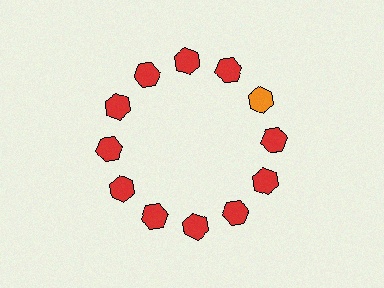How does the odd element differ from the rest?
It has a different color: orange instead of red.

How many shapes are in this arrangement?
There are 12 shapes arranged in a ring pattern.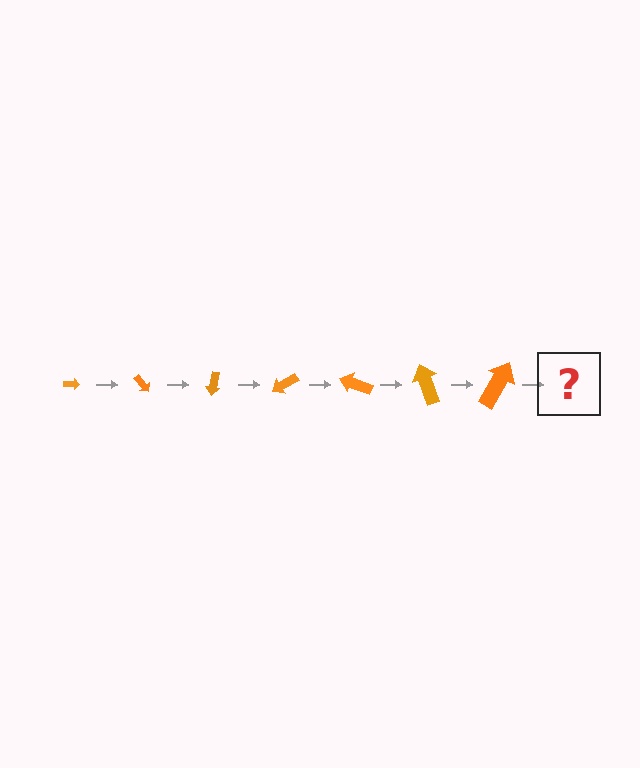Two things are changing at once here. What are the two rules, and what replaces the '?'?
The two rules are that the arrow grows larger each step and it rotates 50 degrees each step. The '?' should be an arrow, larger than the previous one and rotated 350 degrees from the start.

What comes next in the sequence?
The next element should be an arrow, larger than the previous one and rotated 350 degrees from the start.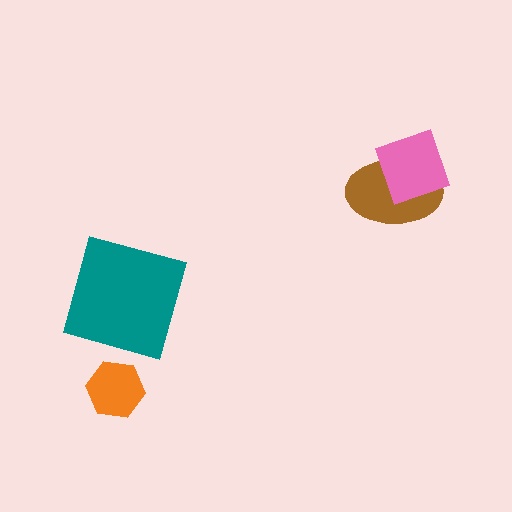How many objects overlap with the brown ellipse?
1 object overlaps with the brown ellipse.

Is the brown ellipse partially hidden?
Yes, it is partially covered by another shape.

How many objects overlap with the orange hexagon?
0 objects overlap with the orange hexagon.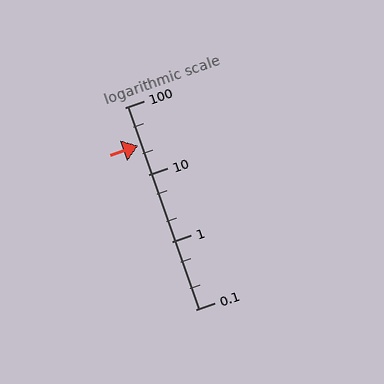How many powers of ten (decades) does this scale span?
The scale spans 3 decades, from 0.1 to 100.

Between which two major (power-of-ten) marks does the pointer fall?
The pointer is between 10 and 100.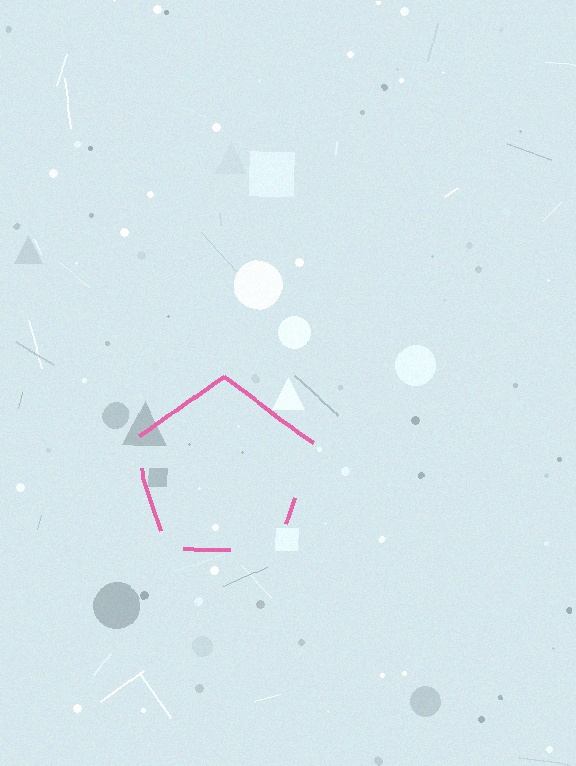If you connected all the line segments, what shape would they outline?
They would outline a pentagon.